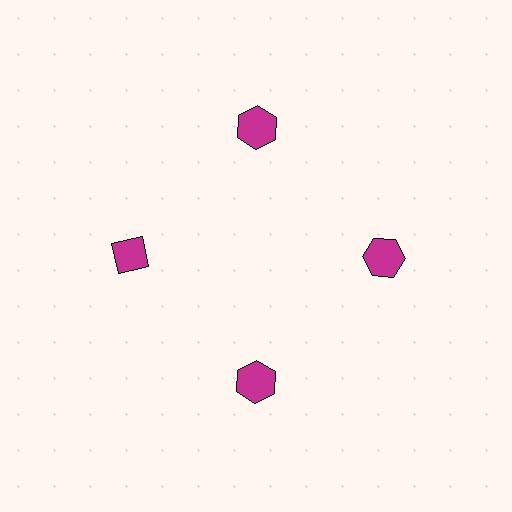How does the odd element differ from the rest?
It has a different shape: diamond instead of hexagon.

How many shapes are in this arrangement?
There are 4 shapes arranged in a ring pattern.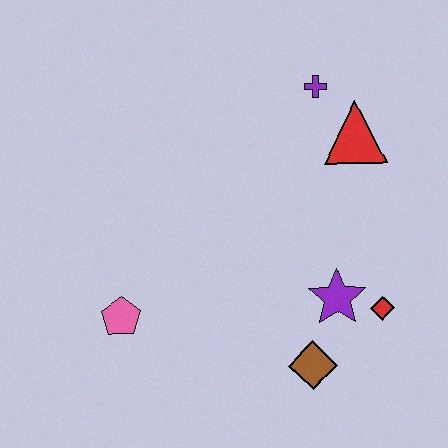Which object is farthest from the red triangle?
The pink pentagon is farthest from the red triangle.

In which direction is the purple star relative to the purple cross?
The purple star is below the purple cross.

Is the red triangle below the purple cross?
Yes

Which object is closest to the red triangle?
The purple cross is closest to the red triangle.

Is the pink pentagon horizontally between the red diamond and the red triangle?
No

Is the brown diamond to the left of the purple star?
Yes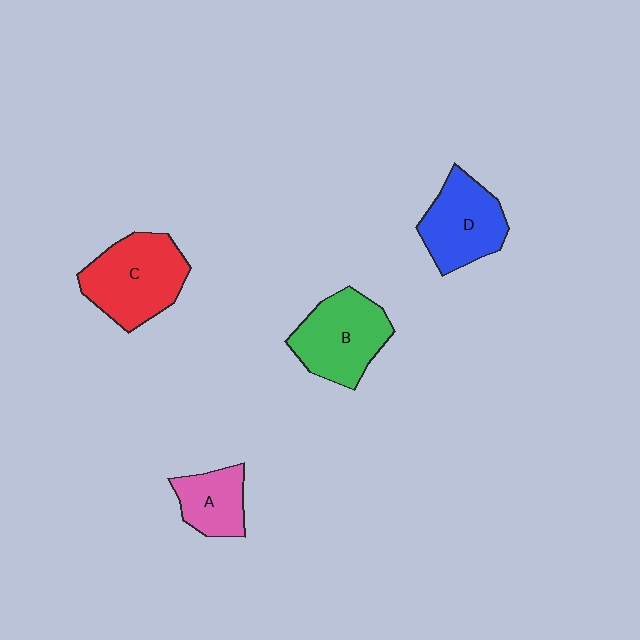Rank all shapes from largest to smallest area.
From largest to smallest: C (red), B (green), D (blue), A (pink).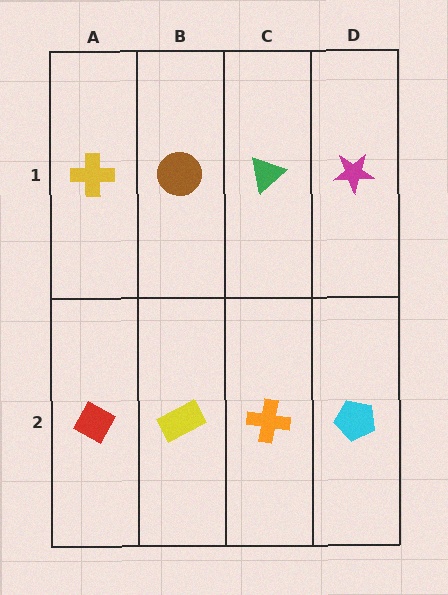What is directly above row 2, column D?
A magenta star.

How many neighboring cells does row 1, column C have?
3.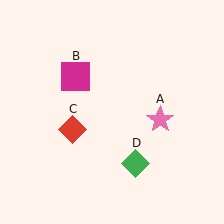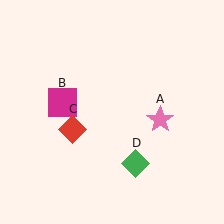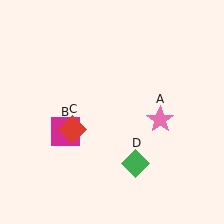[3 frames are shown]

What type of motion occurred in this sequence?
The magenta square (object B) rotated counterclockwise around the center of the scene.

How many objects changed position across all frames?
1 object changed position: magenta square (object B).